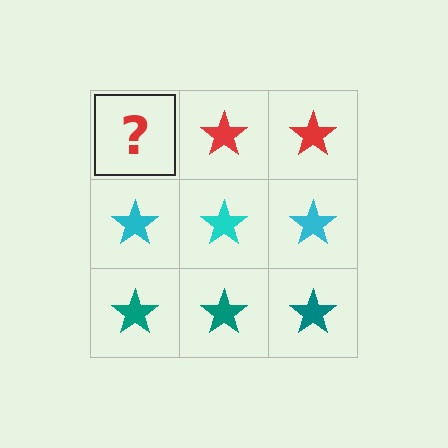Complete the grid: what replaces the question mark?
The question mark should be replaced with a red star.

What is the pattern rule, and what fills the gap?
The rule is that each row has a consistent color. The gap should be filled with a red star.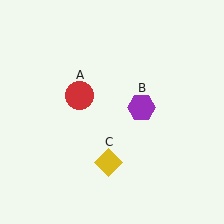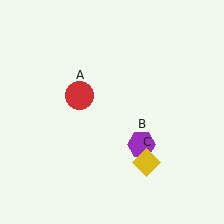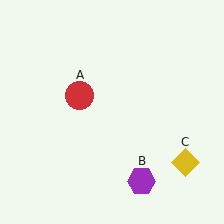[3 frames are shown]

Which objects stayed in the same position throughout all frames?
Red circle (object A) remained stationary.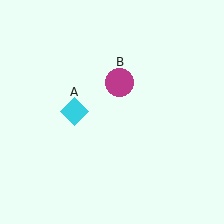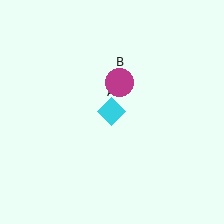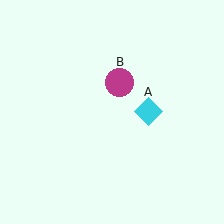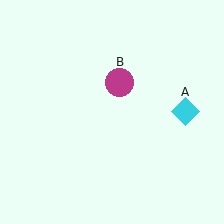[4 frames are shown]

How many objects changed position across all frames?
1 object changed position: cyan diamond (object A).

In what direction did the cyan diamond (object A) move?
The cyan diamond (object A) moved right.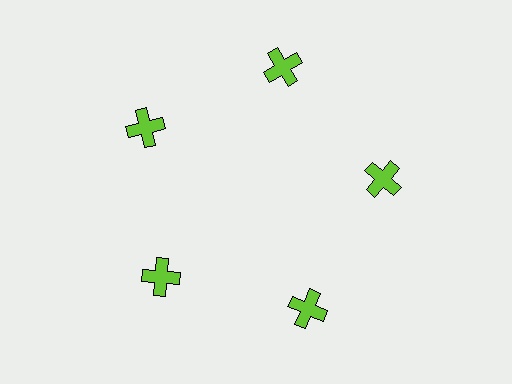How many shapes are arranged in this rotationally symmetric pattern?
There are 5 shapes, arranged in 5 groups of 1.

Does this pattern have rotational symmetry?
Yes, this pattern has 5-fold rotational symmetry. It looks the same after rotating 72 degrees around the center.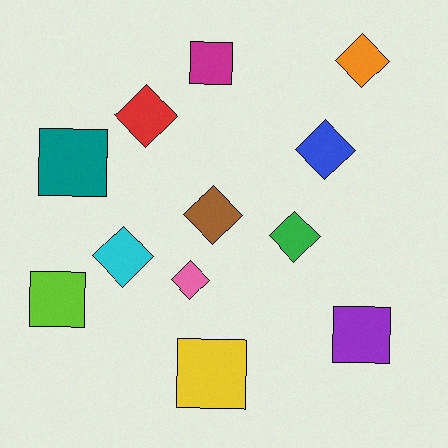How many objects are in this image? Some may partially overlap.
There are 12 objects.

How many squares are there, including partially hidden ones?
There are 5 squares.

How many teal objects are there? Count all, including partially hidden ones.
There is 1 teal object.